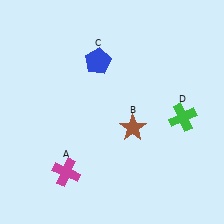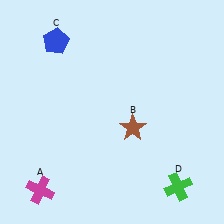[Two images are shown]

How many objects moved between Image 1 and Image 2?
3 objects moved between the two images.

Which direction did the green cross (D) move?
The green cross (D) moved down.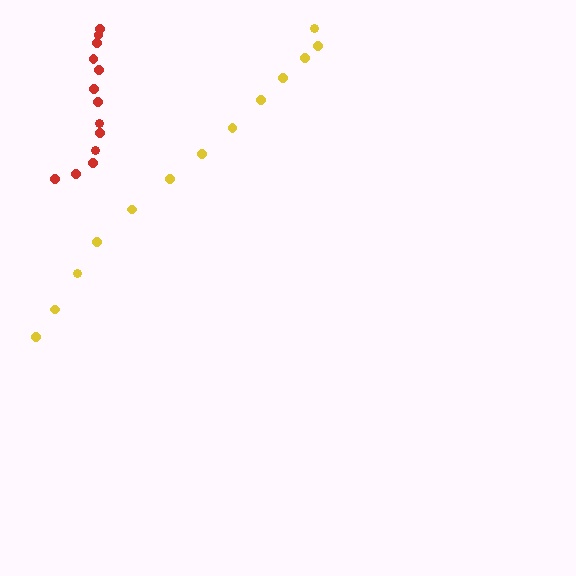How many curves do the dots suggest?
There are 2 distinct paths.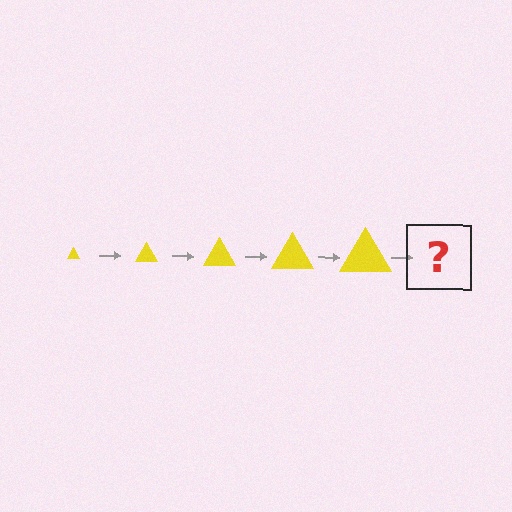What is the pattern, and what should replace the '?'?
The pattern is that the triangle gets progressively larger each step. The '?' should be a yellow triangle, larger than the previous one.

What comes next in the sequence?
The next element should be a yellow triangle, larger than the previous one.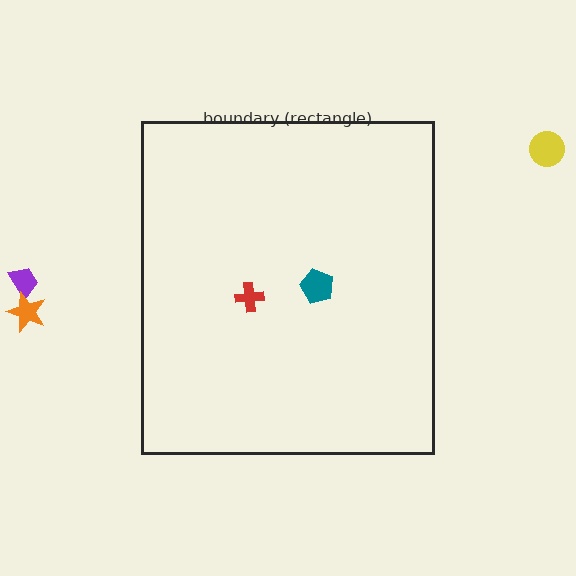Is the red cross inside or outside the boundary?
Inside.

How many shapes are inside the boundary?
2 inside, 3 outside.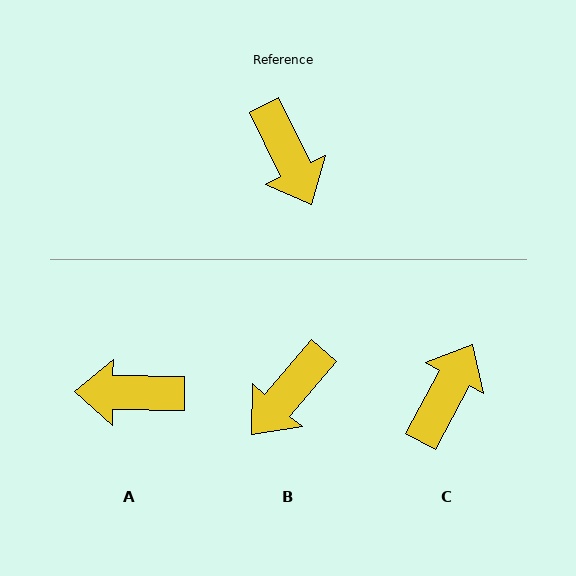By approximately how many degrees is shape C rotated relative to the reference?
Approximately 126 degrees counter-clockwise.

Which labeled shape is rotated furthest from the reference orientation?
C, about 126 degrees away.